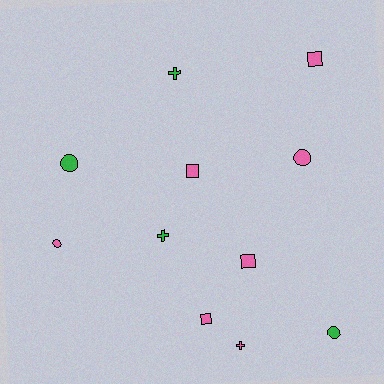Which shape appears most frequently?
Square, with 4 objects.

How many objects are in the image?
There are 11 objects.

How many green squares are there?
There are no green squares.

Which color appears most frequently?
Pink, with 7 objects.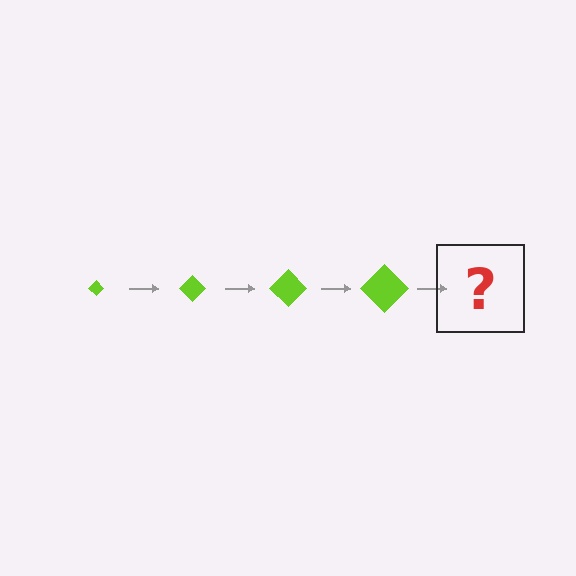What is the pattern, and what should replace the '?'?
The pattern is that the diamond gets progressively larger each step. The '?' should be a lime diamond, larger than the previous one.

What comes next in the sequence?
The next element should be a lime diamond, larger than the previous one.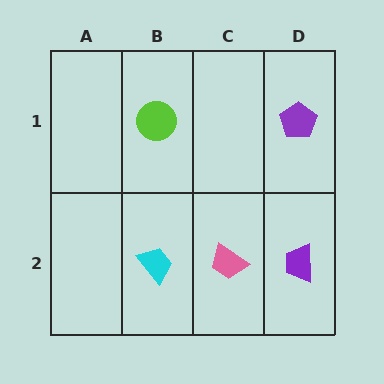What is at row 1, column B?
A lime circle.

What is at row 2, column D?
A purple trapezoid.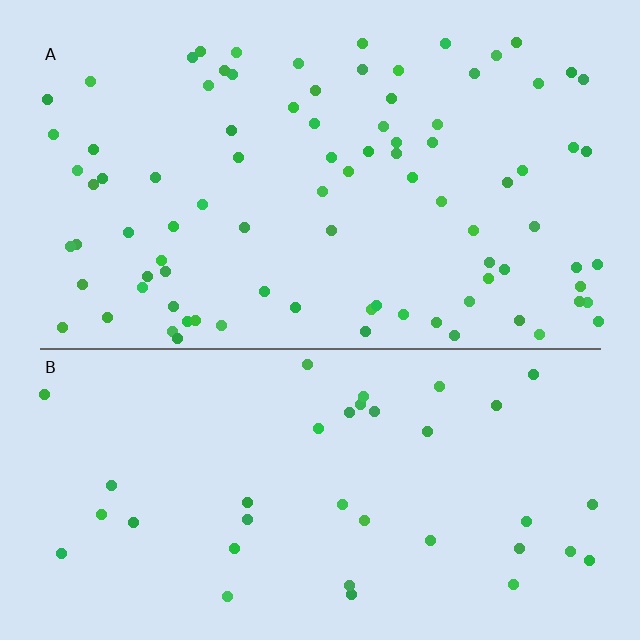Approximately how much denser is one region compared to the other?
Approximately 2.4× — region A over region B.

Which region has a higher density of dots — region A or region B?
A (the top).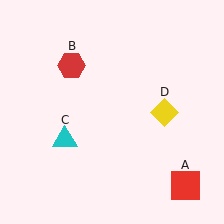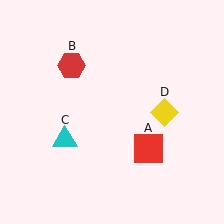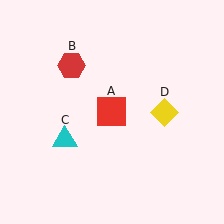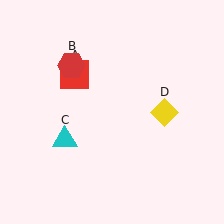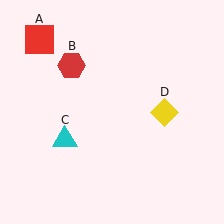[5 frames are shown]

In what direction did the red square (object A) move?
The red square (object A) moved up and to the left.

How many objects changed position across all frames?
1 object changed position: red square (object A).